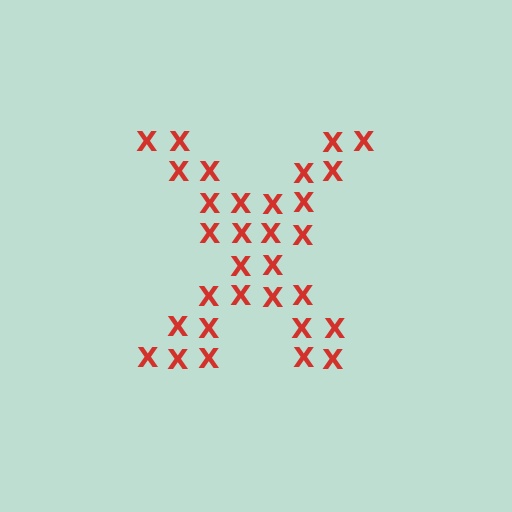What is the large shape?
The large shape is the letter X.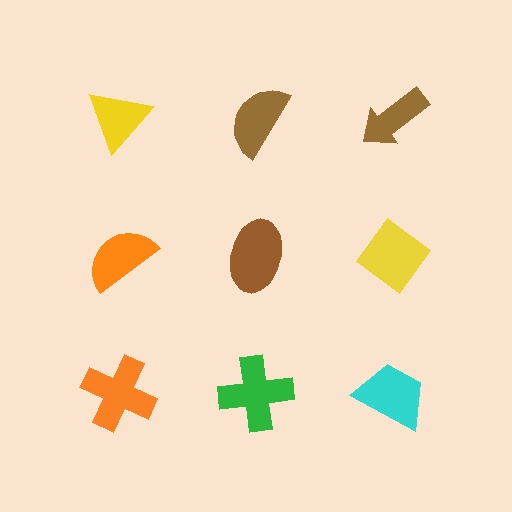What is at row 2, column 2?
A brown ellipse.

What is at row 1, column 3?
A brown arrow.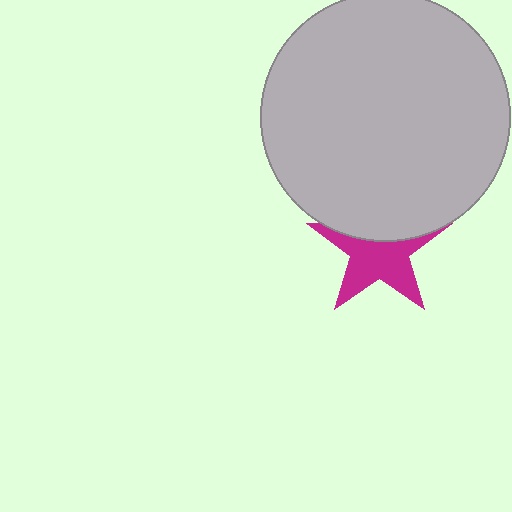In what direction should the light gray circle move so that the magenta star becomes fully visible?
The light gray circle should move up. That is the shortest direction to clear the overlap and leave the magenta star fully visible.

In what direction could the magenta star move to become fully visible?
The magenta star could move down. That would shift it out from behind the light gray circle entirely.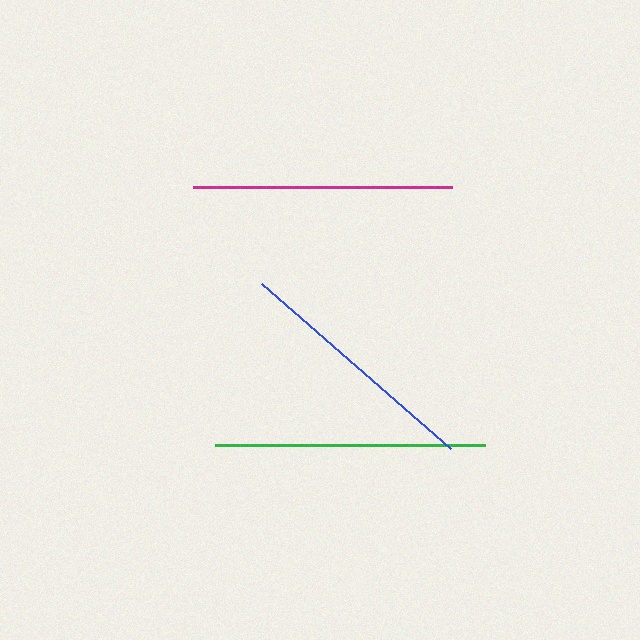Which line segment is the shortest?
The blue line is the shortest at approximately 250 pixels.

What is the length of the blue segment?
The blue segment is approximately 250 pixels long.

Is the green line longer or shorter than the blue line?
The green line is longer than the blue line.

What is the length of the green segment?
The green segment is approximately 269 pixels long.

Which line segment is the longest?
The green line is the longest at approximately 269 pixels.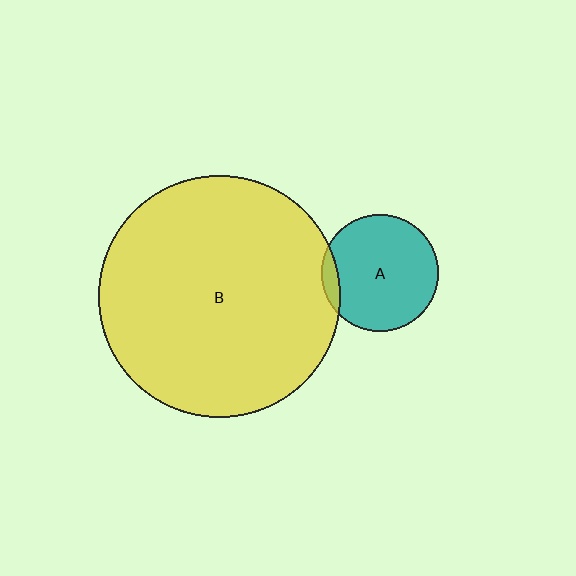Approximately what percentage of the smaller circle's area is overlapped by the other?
Approximately 10%.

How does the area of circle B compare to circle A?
Approximately 4.3 times.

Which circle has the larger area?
Circle B (yellow).